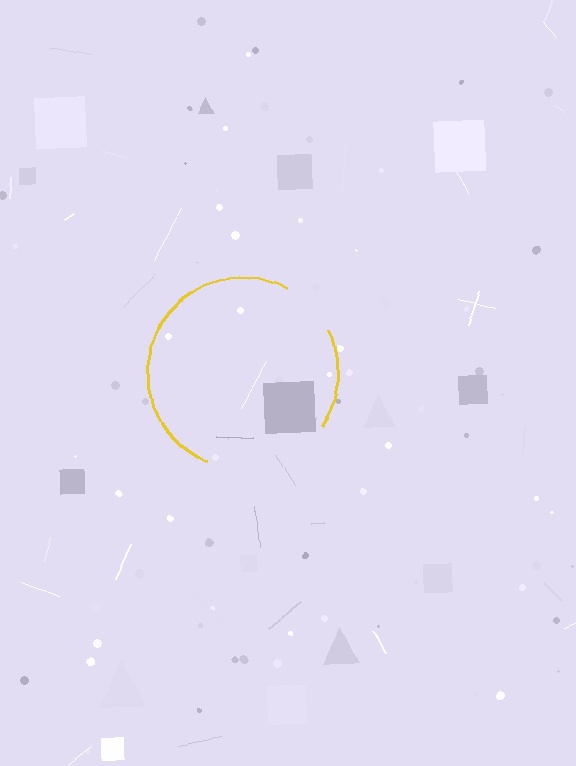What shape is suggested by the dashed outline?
The dashed outline suggests a circle.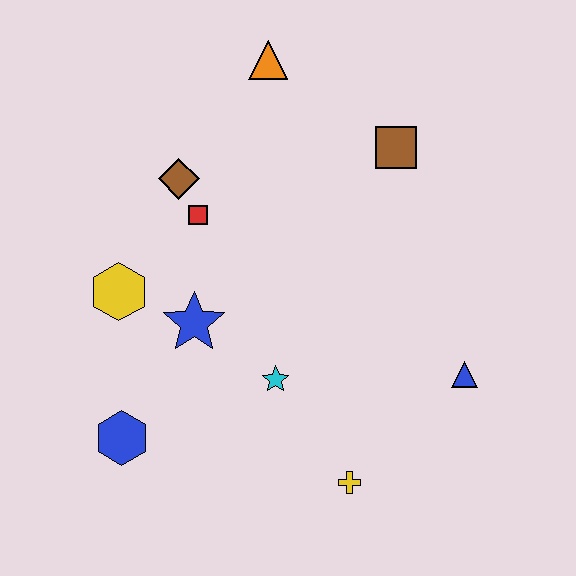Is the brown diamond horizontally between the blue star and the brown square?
No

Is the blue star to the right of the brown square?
No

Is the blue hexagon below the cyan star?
Yes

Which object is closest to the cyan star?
The blue star is closest to the cyan star.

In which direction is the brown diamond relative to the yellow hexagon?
The brown diamond is above the yellow hexagon.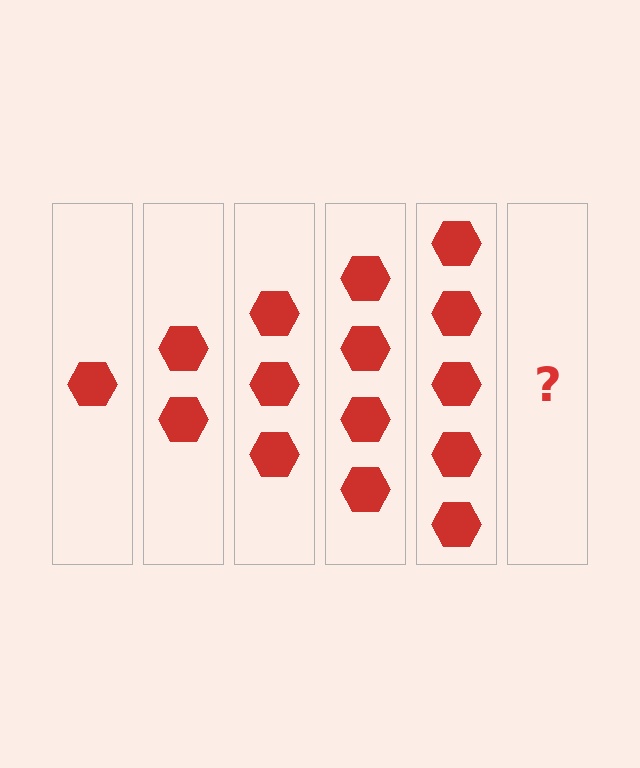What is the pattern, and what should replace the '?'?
The pattern is that each step adds one more hexagon. The '?' should be 6 hexagons.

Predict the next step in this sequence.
The next step is 6 hexagons.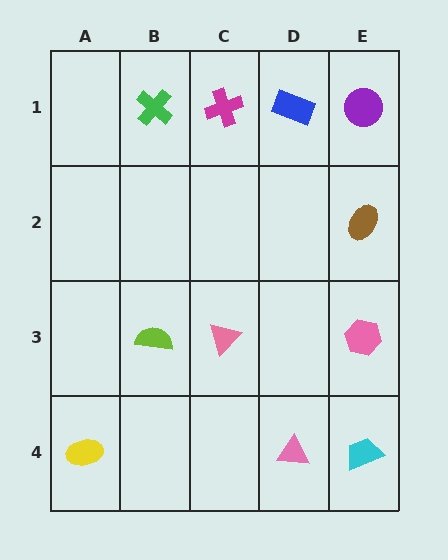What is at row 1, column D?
A blue rectangle.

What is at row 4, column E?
A cyan trapezoid.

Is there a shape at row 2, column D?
No, that cell is empty.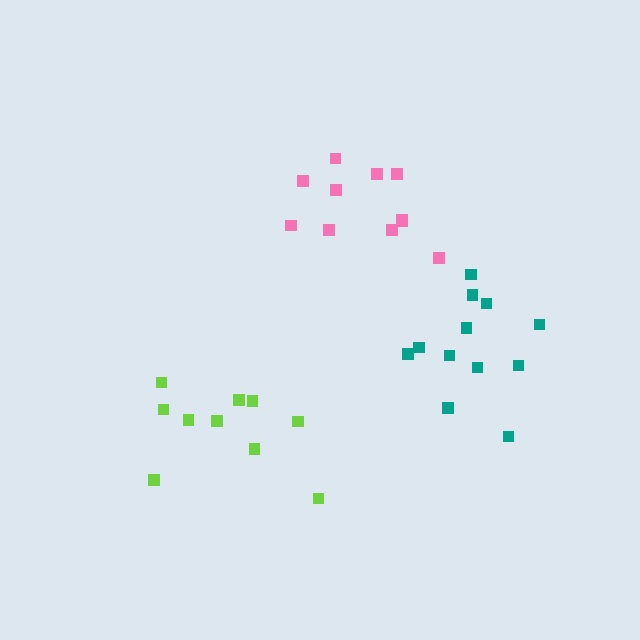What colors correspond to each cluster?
The clusters are colored: pink, teal, lime.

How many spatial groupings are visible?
There are 3 spatial groupings.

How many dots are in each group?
Group 1: 11 dots, Group 2: 12 dots, Group 3: 10 dots (33 total).